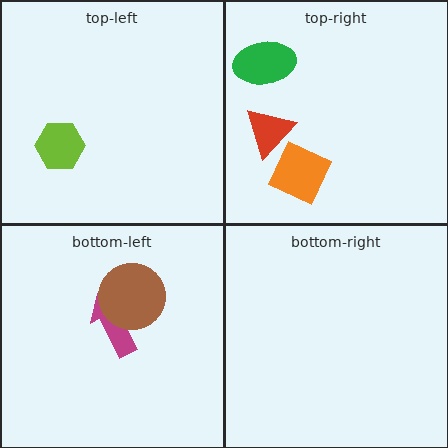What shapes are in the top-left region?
The lime hexagon.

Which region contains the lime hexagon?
The top-left region.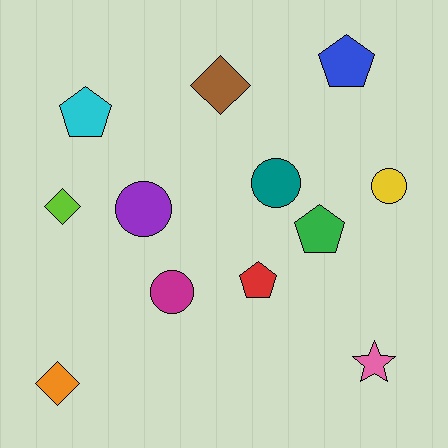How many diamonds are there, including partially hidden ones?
There are 3 diamonds.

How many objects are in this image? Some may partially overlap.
There are 12 objects.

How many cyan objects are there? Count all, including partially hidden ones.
There is 1 cyan object.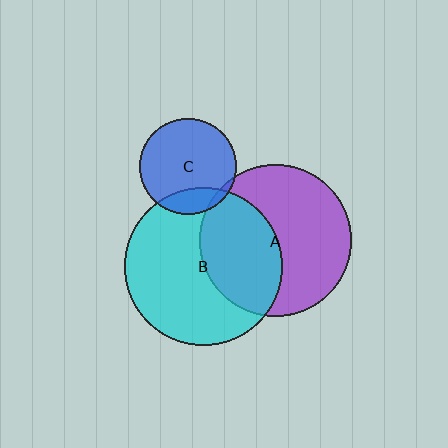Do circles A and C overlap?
Yes.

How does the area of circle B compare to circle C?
Approximately 2.7 times.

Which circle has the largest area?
Circle B (cyan).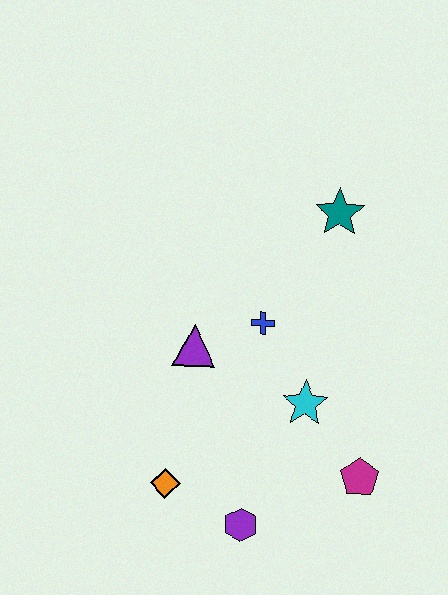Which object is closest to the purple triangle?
The blue cross is closest to the purple triangle.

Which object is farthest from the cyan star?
The teal star is farthest from the cyan star.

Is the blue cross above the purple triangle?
Yes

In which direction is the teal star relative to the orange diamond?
The teal star is above the orange diamond.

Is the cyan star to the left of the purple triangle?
No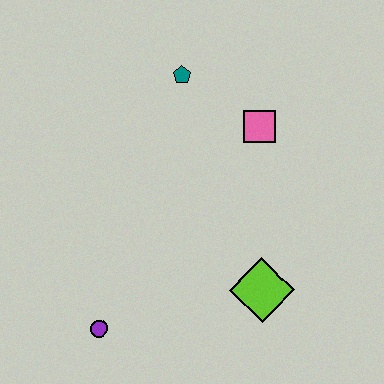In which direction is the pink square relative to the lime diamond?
The pink square is above the lime diamond.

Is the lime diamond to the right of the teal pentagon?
Yes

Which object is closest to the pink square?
The teal pentagon is closest to the pink square.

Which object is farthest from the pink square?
The purple circle is farthest from the pink square.